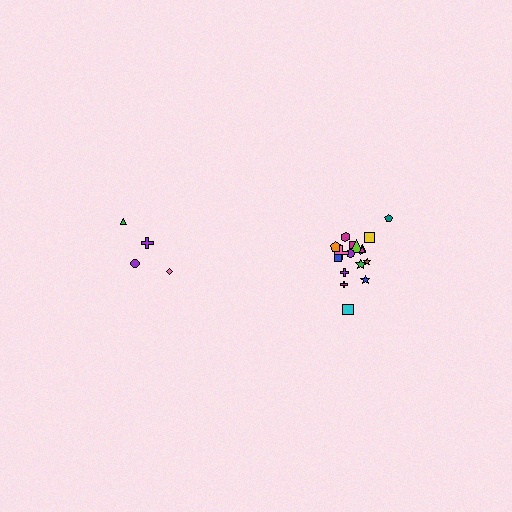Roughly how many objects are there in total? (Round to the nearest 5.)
Roughly 20 objects in total.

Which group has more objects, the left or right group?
The right group.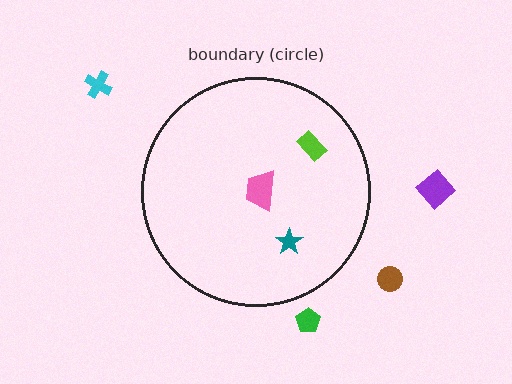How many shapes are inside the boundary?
3 inside, 4 outside.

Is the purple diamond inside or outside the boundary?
Outside.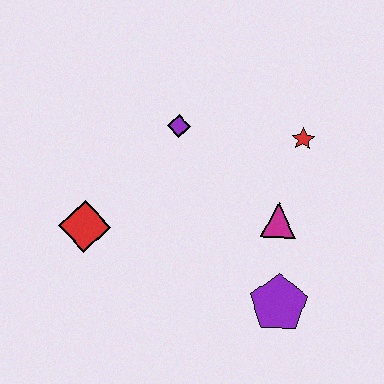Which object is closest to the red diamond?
The purple diamond is closest to the red diamond.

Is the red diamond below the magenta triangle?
Yes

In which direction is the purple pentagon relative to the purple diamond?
The purple pentagon is below the purple diamond.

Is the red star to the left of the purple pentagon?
No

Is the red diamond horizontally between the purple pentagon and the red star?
No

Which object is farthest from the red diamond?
The red star is farthest from the red diamond.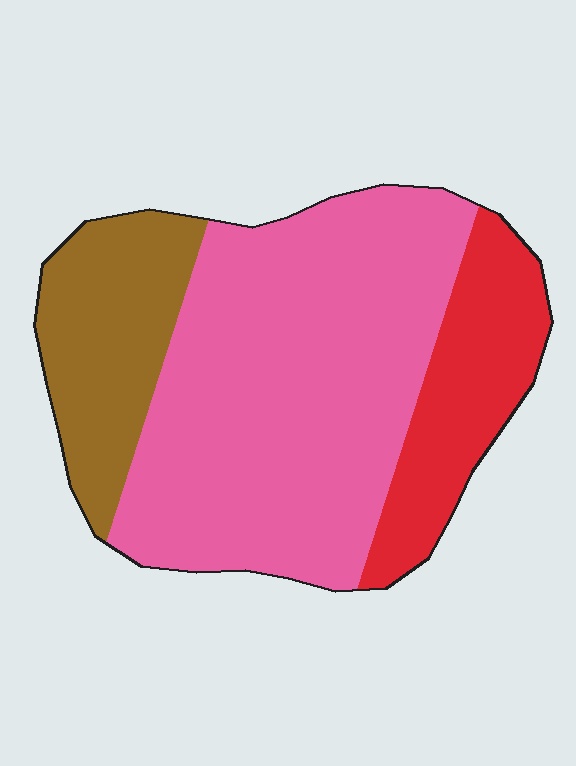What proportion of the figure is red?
Red takes up between a sixth and a third of the figure.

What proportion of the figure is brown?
Brown takes up about one fifth (1/5) of the figure.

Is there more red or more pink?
Pink.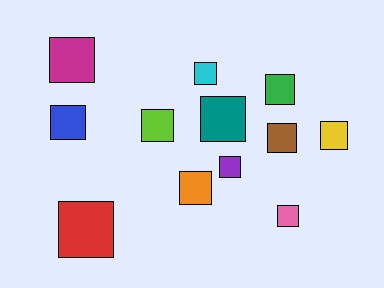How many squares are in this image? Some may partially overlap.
There are 12 squares.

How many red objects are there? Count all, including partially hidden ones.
There is 1 red object.